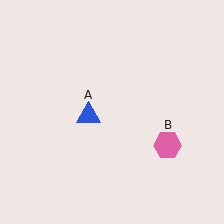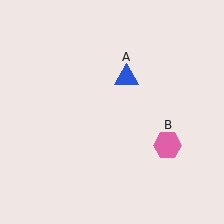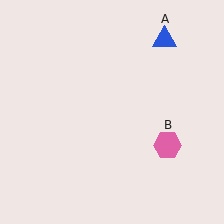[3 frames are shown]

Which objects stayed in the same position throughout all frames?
Pink hexagon (object B) remained stationary.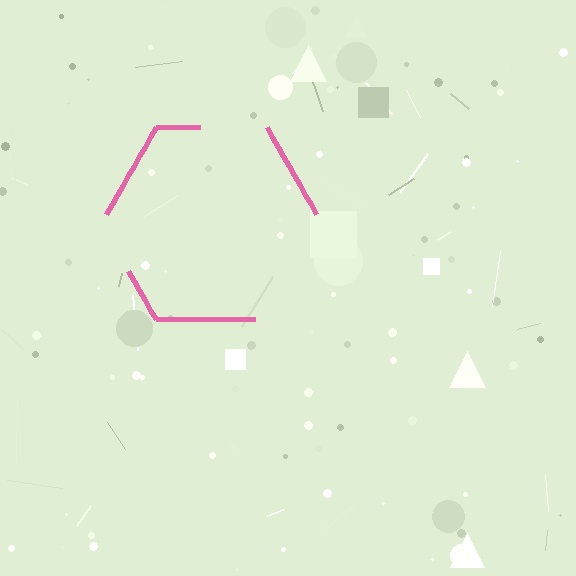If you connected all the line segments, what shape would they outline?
They would outline a hexagon.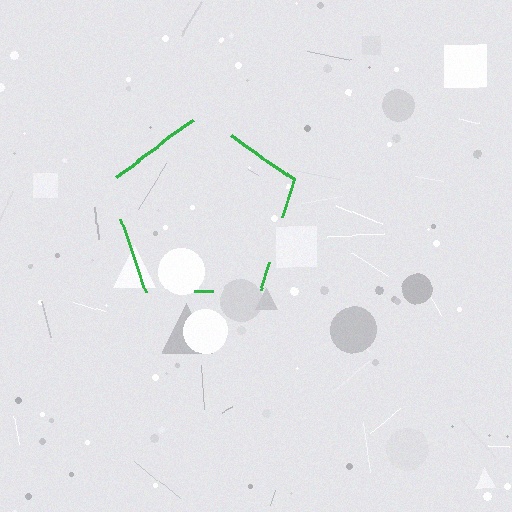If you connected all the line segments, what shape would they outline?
They would outline a pentagon.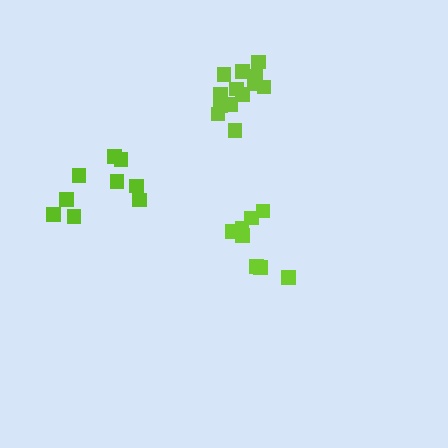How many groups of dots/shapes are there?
There are 3 groups.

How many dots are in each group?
Group 1: 8 dots, Group 2: 14 dots, Group 3: 9 dots (31 total).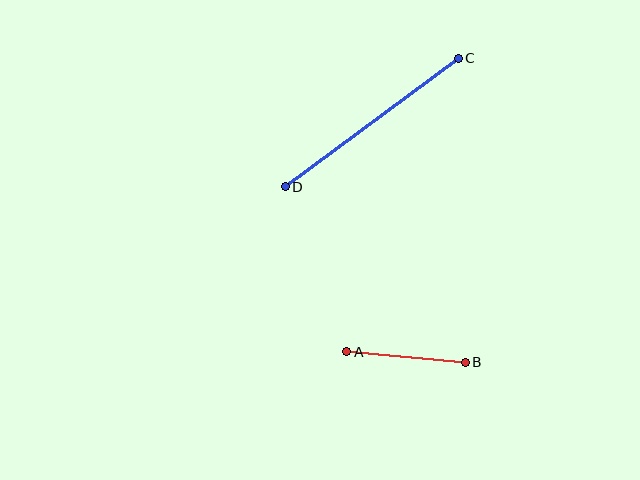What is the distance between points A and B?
The distance is approximately 119 pixels.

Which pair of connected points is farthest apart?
Points C and D are farthest apart.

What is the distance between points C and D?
The distance is approximately 215 pixels.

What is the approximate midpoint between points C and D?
The midpoint is at approximately (372, 123) pixels.